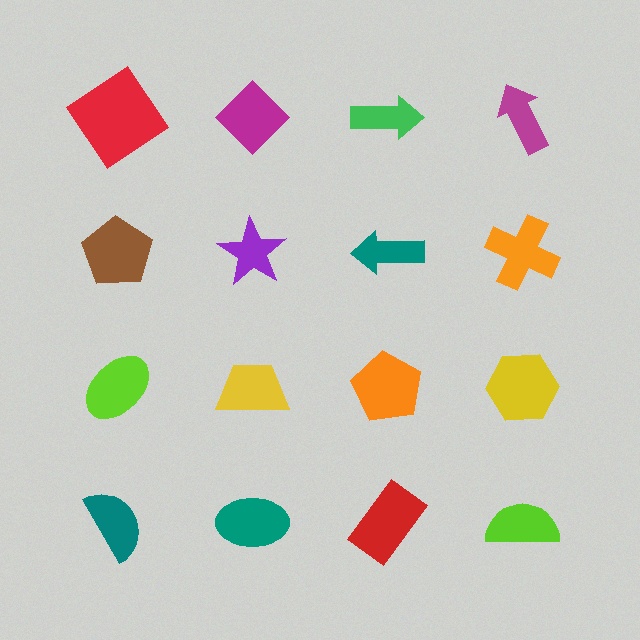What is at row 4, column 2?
A teal ellipse.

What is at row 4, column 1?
A teal semicircle.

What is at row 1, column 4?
A magenta arrow.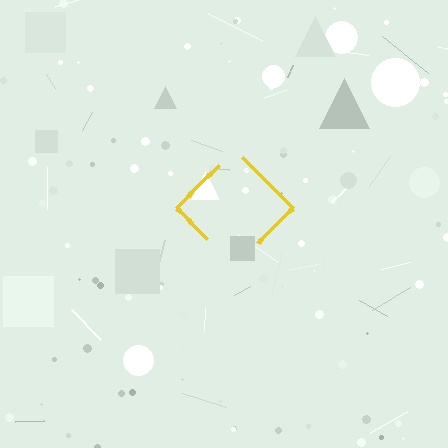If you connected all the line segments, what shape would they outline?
They would outline a diamond.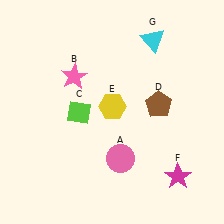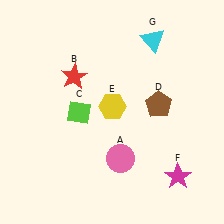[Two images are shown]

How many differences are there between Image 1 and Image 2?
There is 1 difference between the two images.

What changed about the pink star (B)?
In Image 1, B is pink. In Image 2, it changed to red.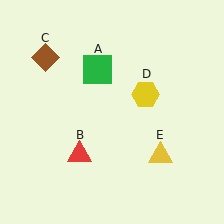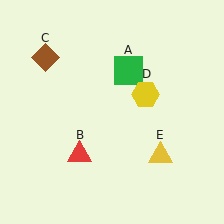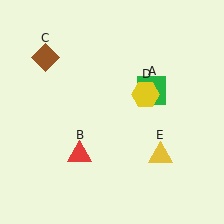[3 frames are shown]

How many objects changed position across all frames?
1 object changed position: green square (object A).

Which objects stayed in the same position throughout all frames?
Red triangle (object B) and brown diamond (object C) and yellow hexagon (object D) and yellow triangle (object E) remained stationary.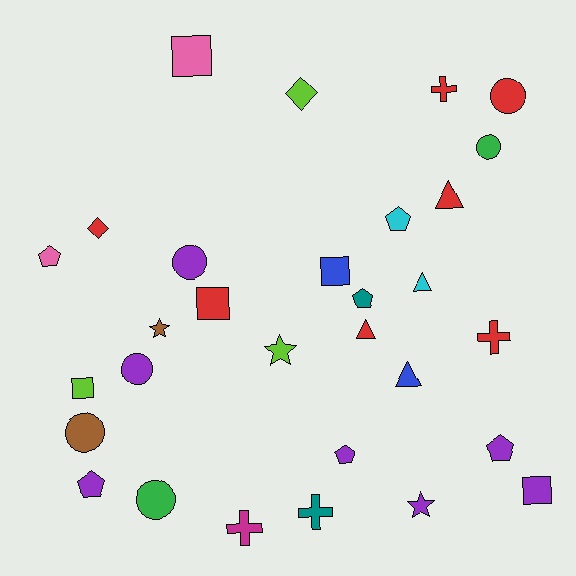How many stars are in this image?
There are 3 stars.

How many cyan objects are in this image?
There are 2 cyan objects.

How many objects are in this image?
There are 30 objects.